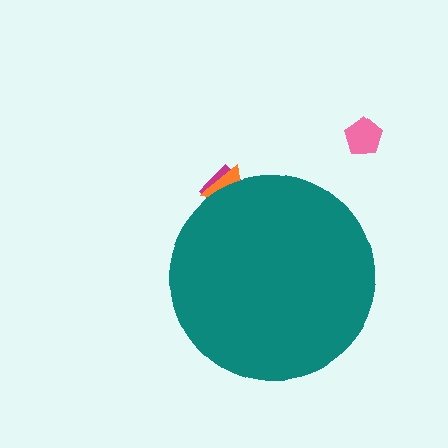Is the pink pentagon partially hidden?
No, the pink pentagon is fully visible.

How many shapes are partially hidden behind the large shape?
2 shapes are partially hidden.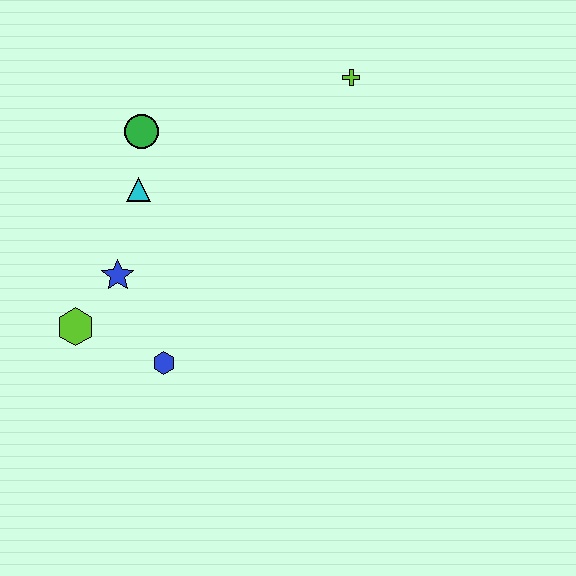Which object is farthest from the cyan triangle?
The lime cross is farthest from the cyan triangle.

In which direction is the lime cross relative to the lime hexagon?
The lime cross is to the right of the lime hexagon.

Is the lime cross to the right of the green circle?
Yes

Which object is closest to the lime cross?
The green circle is closest to the lime cross.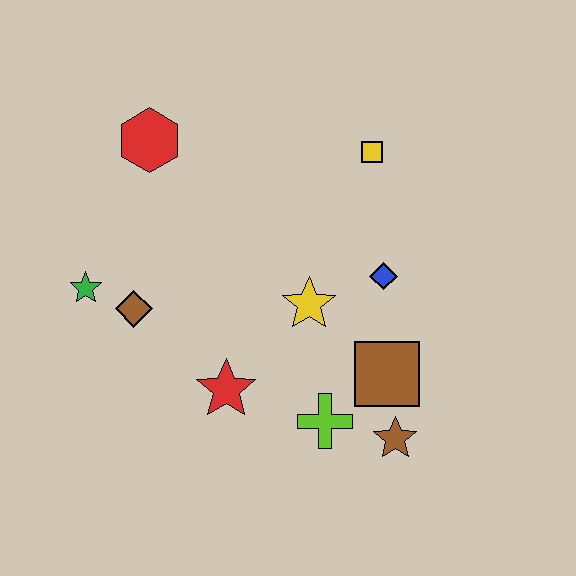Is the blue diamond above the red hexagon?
No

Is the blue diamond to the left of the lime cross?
No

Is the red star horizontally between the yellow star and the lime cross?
No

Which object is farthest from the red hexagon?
The brown star is farthest from the red hexagon.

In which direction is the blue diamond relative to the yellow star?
The blue diamond is to the right of the yellow star.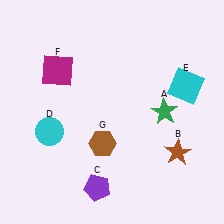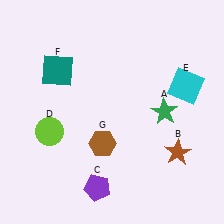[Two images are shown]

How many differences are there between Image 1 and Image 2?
There are 2 differences between the two images.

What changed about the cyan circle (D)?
In Image 1, D is cyan. In Image 2, it changed to lime.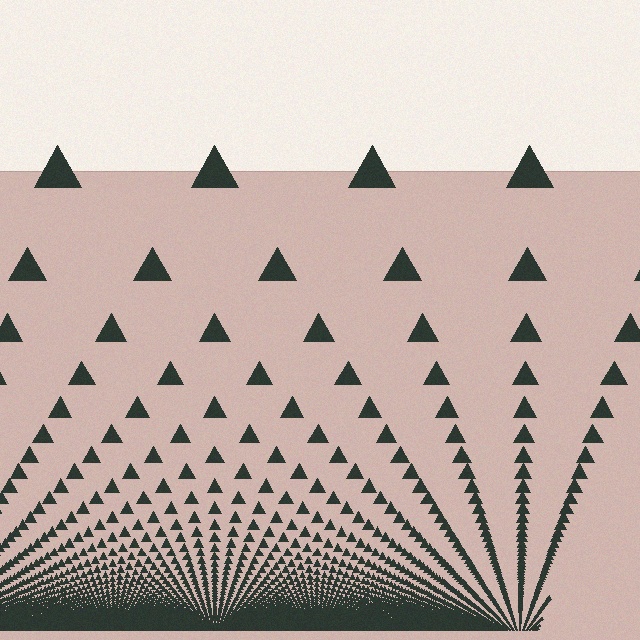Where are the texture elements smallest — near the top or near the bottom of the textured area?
Near the bottom.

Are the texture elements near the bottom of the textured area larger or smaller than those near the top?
Smaller. The gradient is inverted — elements near the bottom are smaller and denser.